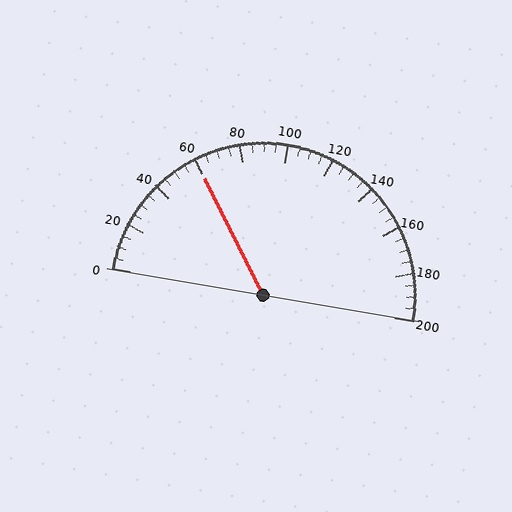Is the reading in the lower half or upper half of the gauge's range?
The reading is in the lower half of the range (0 to 200).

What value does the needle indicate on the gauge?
The needle indicates approximately 60.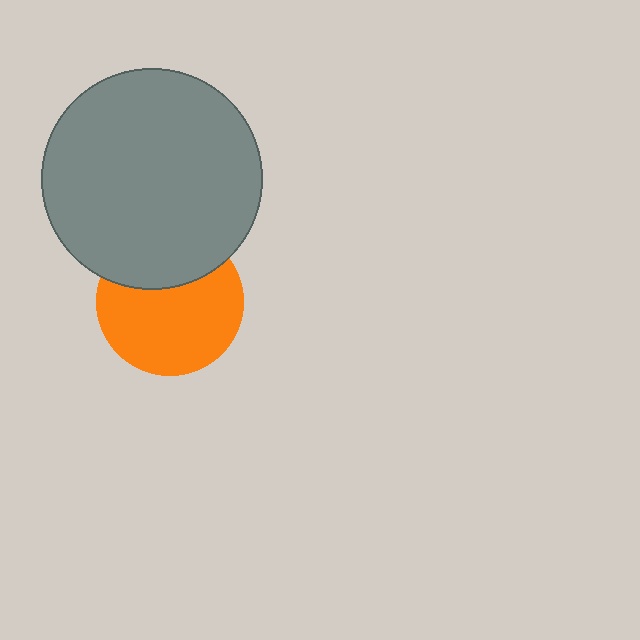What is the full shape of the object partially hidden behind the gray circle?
The partially hidden object is an orange circle.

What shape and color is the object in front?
The object in front is a gray circle.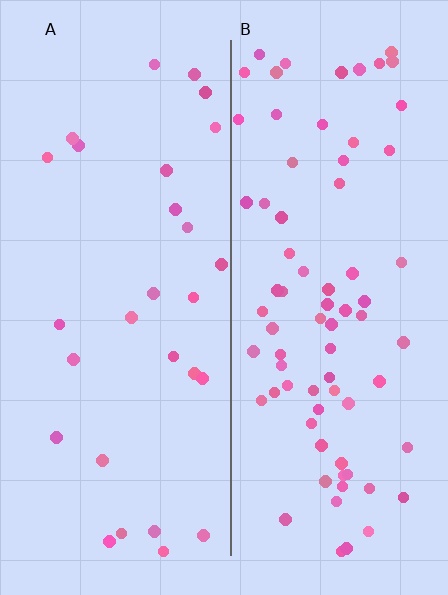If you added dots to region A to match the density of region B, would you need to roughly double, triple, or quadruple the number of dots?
Approximately triple.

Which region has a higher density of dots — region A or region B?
B (the right).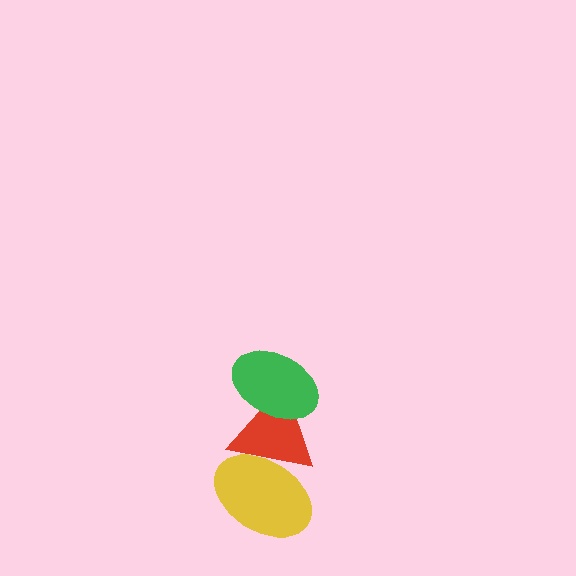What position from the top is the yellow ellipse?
The yellow ellipse is 3rd from the top.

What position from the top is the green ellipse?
The green ellipse is 1st from the top.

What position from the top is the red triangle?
The red triangle is 2nd from the top.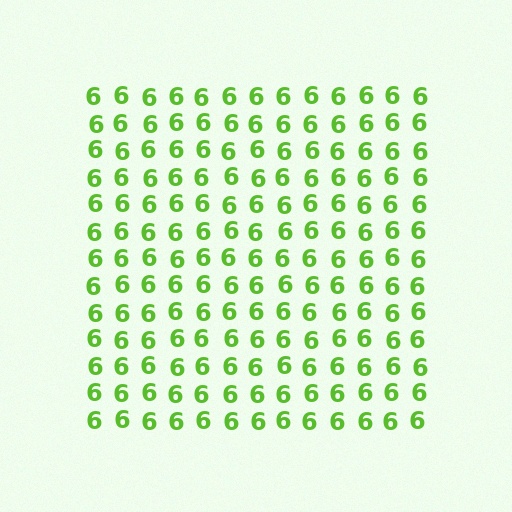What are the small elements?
The small elements are digit 6's.